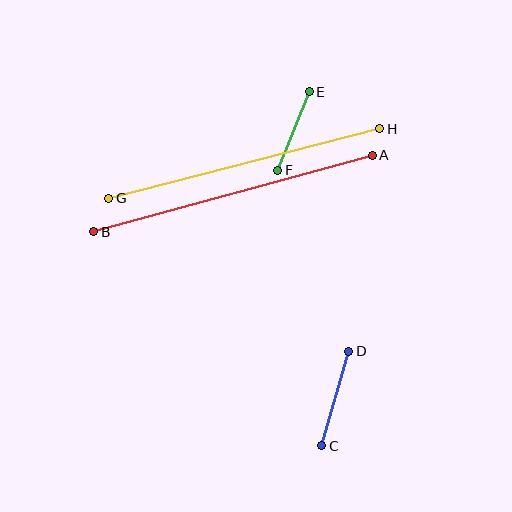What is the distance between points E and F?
The distance is approximately 85 pixels.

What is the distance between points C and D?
The distance is approximately 98 pixels.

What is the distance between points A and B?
The distance is approximately 289 pixels.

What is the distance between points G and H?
The distance is approximately 280 pixels.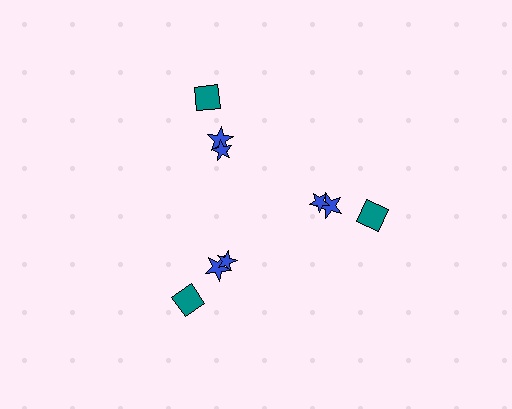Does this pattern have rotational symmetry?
Yes, this pattern has 3-fold rotational symmetry. It looks the same after rotating 120 degrees around the center.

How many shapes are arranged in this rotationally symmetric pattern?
There are 9 shapes, arranged in 3 groups of 3.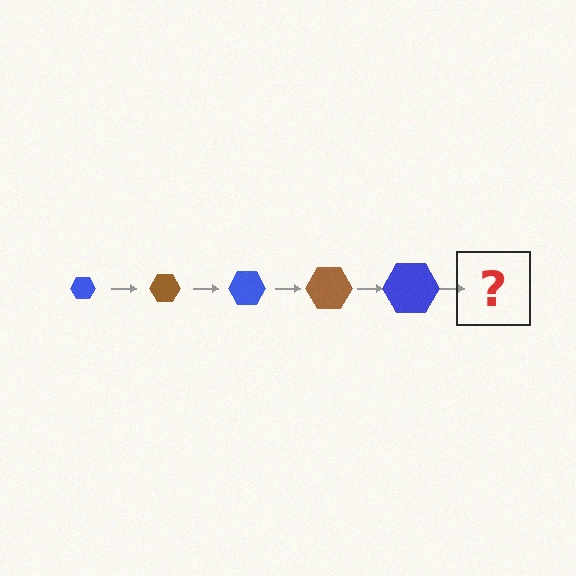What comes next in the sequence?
The next element should be a brown hexagon, larger than the previous one.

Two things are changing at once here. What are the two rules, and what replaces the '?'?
The two rules are that the hexagon grows larger each step and the color cycles through blue and brown. The '?' should be a brown hexagon, larger than the previous one.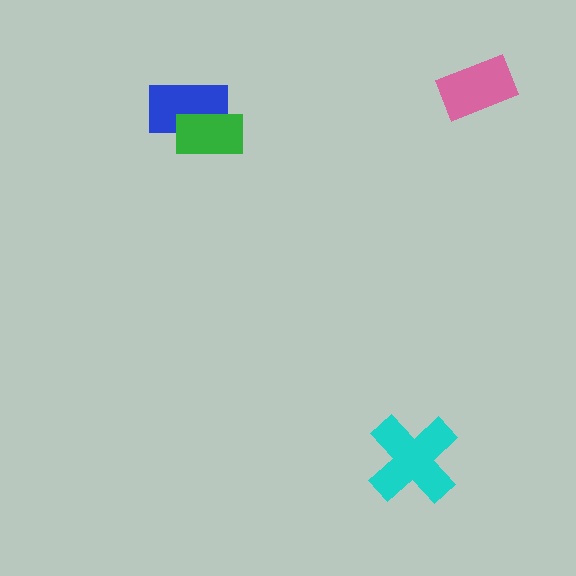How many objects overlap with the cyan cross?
0 objects overlap with the cyan cross.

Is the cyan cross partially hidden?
No, no other shape covers it.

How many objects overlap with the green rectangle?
1 object overlaps with the green rectangle.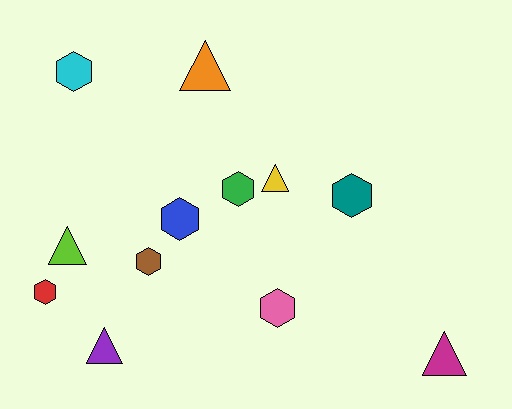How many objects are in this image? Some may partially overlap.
There are 12 objects.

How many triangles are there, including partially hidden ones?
There are 5 triangles.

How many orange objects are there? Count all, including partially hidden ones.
There is 1 orange object.